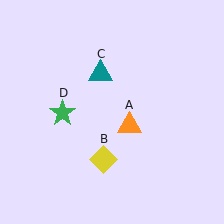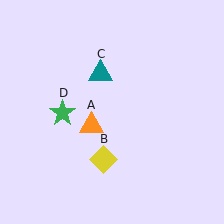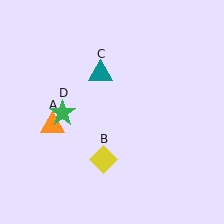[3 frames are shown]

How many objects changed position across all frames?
1 object changed position: orange triangle (object A).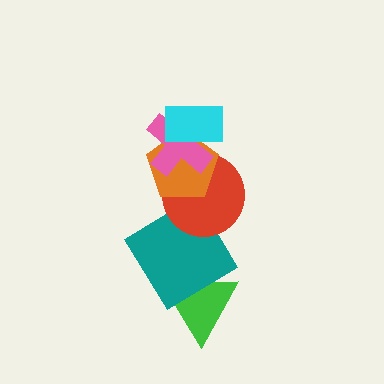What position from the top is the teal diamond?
The teal diamond is 5th from the top.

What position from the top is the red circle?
The red circle is 4th from the top.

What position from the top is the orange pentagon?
The orange pentagon is 3rd from the top.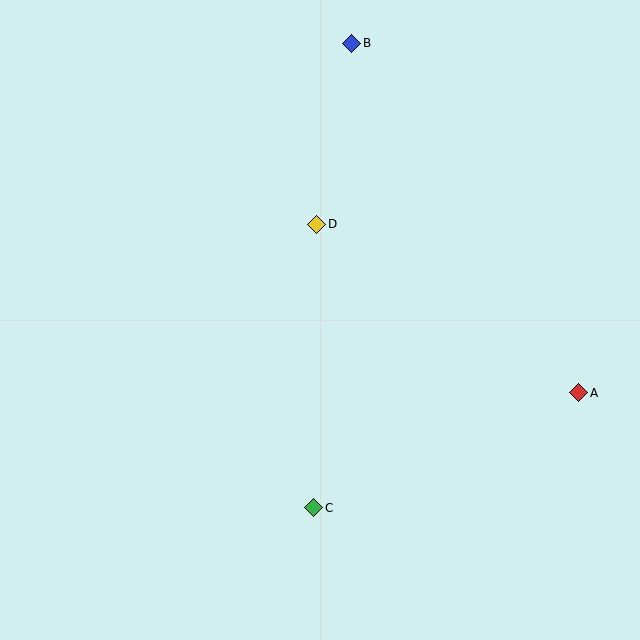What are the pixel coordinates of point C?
Point C is at (314, 508).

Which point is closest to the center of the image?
Point D at (317, 224) is closest to the center.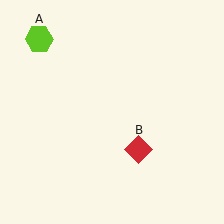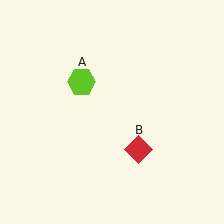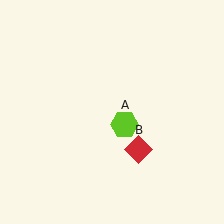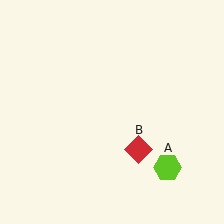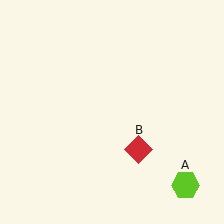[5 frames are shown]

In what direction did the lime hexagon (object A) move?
The lime hexagon (object A) moved down and to the right.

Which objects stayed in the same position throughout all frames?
Red diamond (object B) remained stationary.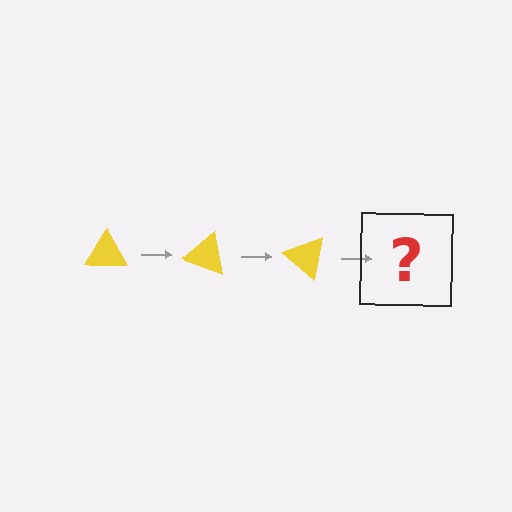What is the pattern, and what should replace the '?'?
The pattern is that the triangle rotates 20 degrees each step. The '?' should be a yellow triangle rotated 60 degrees.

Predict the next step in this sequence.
The next step is a yellow triangle rotated 60 degrees.